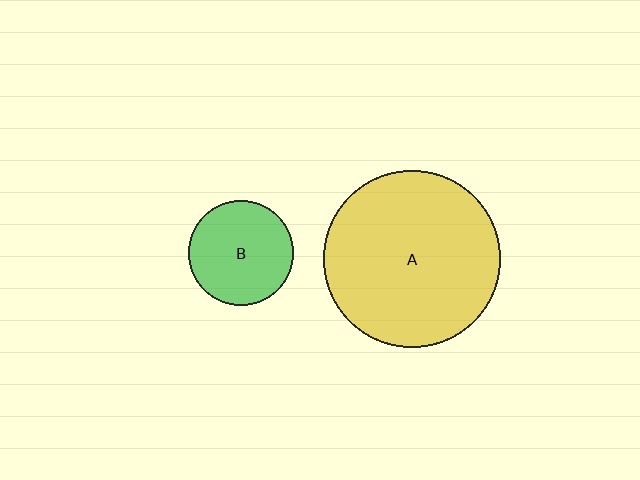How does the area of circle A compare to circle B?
Approximately 2.8 times.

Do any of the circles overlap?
No, none of the circles overlap.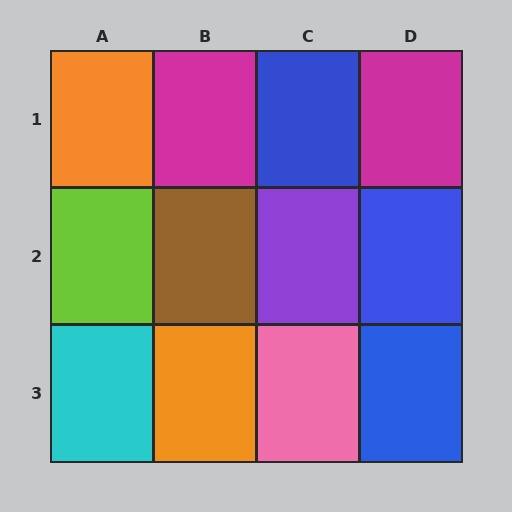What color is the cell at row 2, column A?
Lime.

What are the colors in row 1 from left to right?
Orange, magenta, blue, magenta.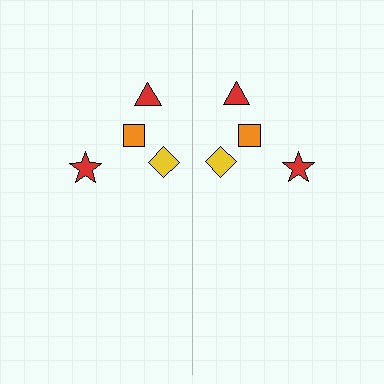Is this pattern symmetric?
Yes, this pattern has bilateral (reflection) symmetry.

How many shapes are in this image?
There are 8 shapes in this image.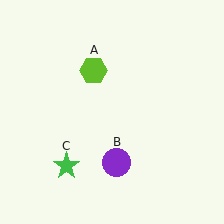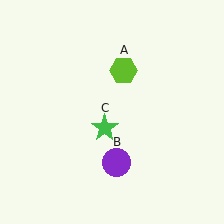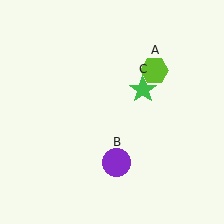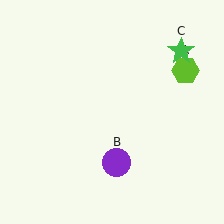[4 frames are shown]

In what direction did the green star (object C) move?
The green star (object C) moved up and to the right.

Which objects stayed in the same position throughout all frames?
Purple circle (object B) remained stationary.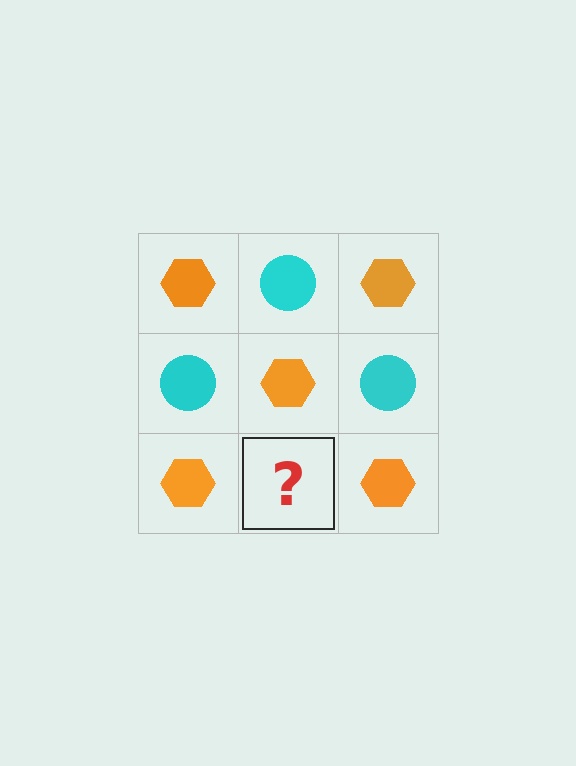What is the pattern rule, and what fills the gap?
The rule is that it alternates orange hexagon and cyan circle in a checkerboard pattern. The gap should be filled with a cyan circle.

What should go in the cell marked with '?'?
The missing cell should contain a cyan circle.